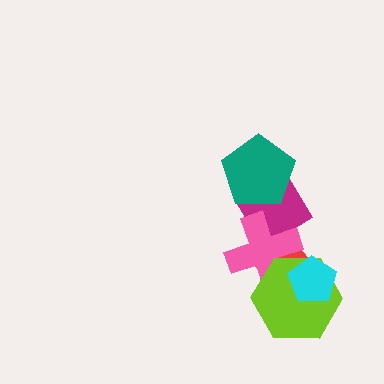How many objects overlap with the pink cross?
4 objects overlap with the pink cross.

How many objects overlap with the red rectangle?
4 objects overlap with the red rectangle.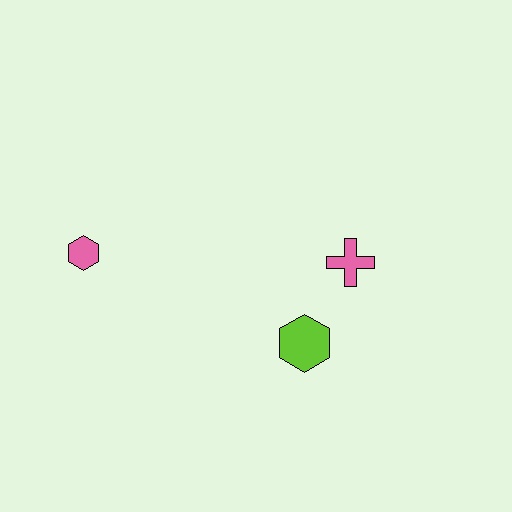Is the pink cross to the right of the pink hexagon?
Yes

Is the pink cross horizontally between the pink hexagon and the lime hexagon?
No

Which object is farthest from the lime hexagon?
The pink hexagon is farthest from the lime hexagon.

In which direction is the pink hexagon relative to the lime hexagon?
The pink hexagon is to the left of the lime hexagon.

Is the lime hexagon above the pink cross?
No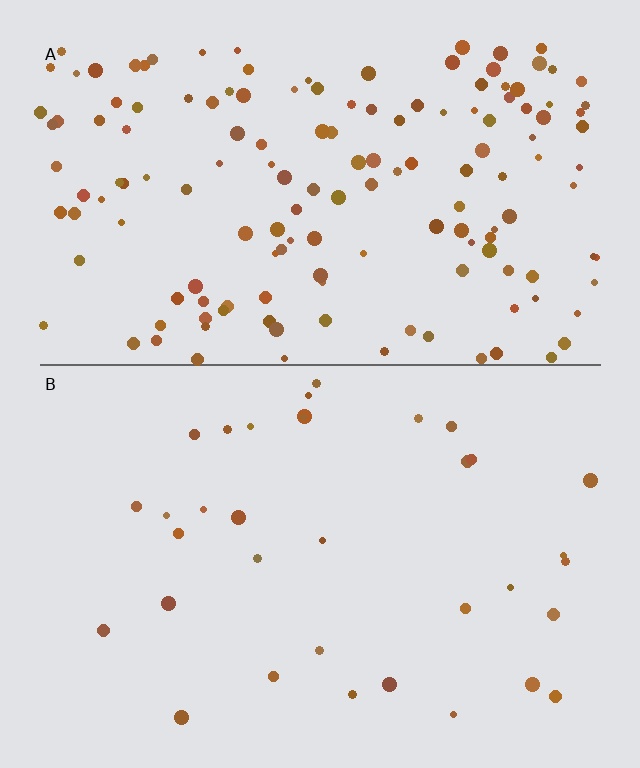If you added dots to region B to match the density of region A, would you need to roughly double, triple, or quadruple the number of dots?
Approximately quadruple.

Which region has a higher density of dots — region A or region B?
A (the top).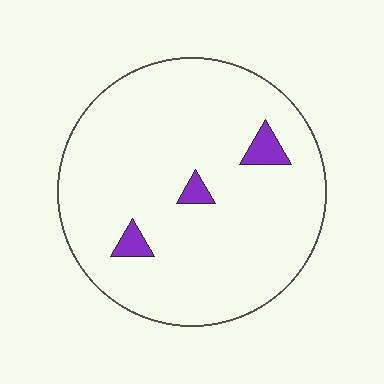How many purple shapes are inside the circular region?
3.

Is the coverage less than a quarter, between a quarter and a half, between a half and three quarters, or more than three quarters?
Less than a quarter.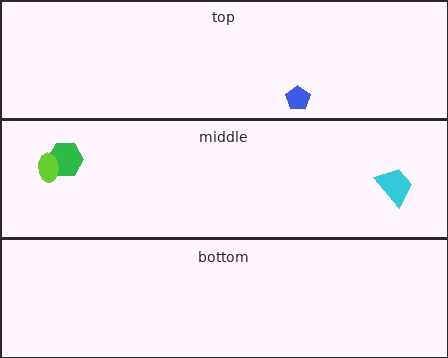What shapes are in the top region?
The blue pentagon.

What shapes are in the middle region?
The green hexagon, the cyan trapezoid, the lime ellipse.